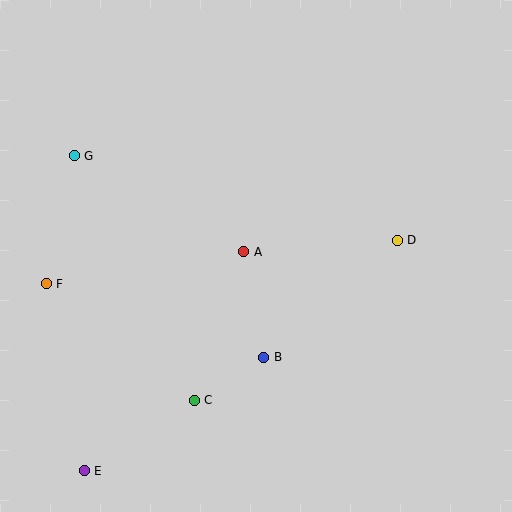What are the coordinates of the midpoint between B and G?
The midpoint between B and G is at (169, 256).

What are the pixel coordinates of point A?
Point A is at (244, 252).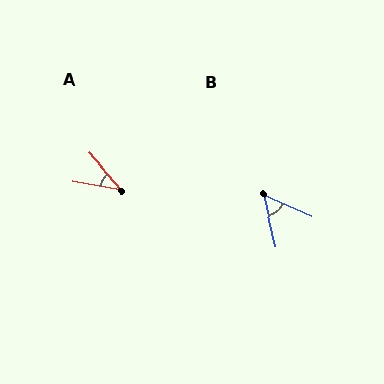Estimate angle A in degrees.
Approximately 39 degrees.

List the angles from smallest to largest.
A (39°), B (53°).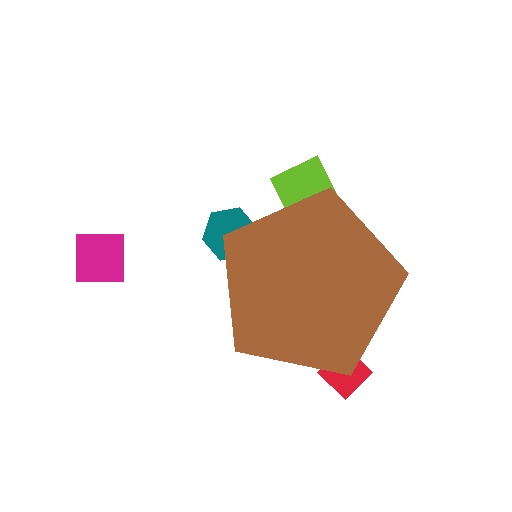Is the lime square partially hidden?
Yes, the lime square is partially hidden behind the brown pentagon.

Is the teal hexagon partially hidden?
Yes, the teal hexagon is partially hidden behind the brown pentagon.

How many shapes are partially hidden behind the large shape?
3 shapes are partially hidden.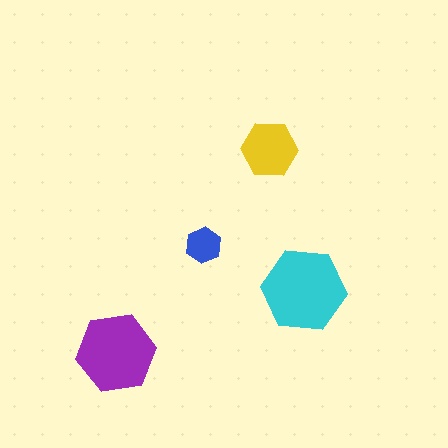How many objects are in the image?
There are 4 objects in the image.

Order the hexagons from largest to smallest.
the cyan one, the purple one, the yellow one, the blue one.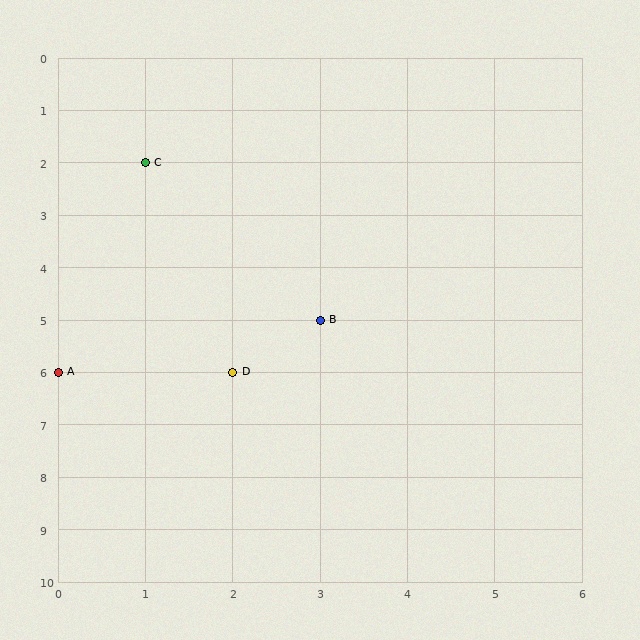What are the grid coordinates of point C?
Point C is at grid coordinates (1, 2).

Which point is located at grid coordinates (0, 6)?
Point A is at (0, 6).